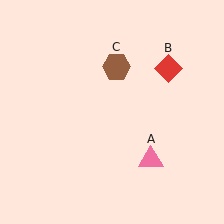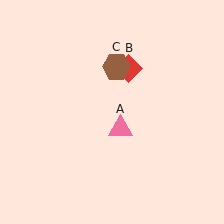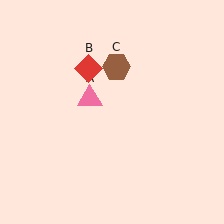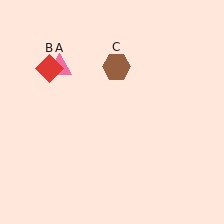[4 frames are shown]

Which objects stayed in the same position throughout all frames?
Brown hexagon (object C) remained stationary.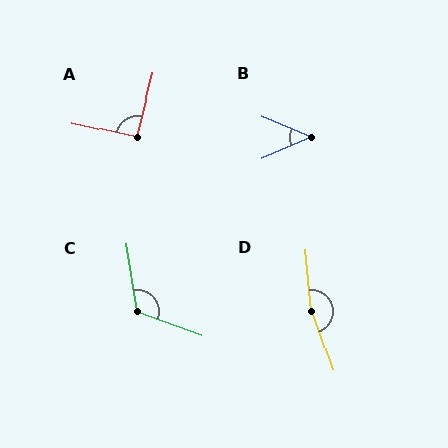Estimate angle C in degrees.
Approximately 119 degrees.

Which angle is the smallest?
B, at approximately 46 degrees.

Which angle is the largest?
D, at approximately 166 degrees.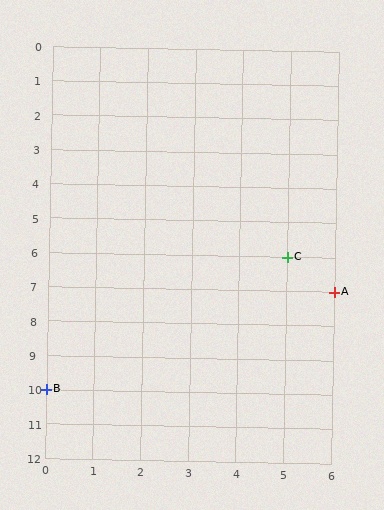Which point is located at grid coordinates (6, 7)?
Point A is at (6, 7).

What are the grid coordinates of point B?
Point B is at grid coordinates (0, 10).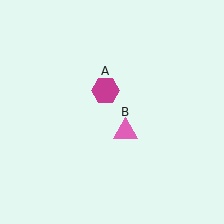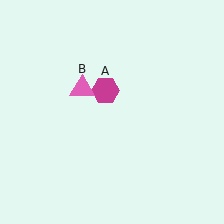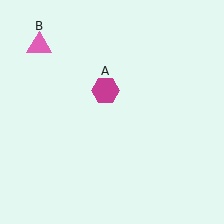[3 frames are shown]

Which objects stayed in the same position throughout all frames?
Magenta hexagon (object A) remained stationary.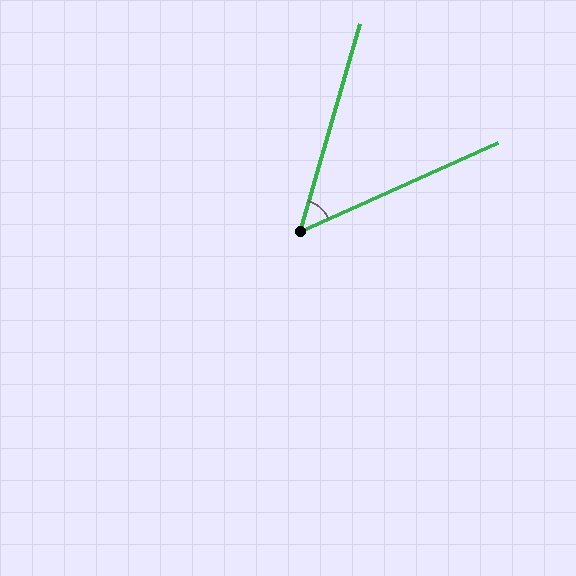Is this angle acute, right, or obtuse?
It is acute.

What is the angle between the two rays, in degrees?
Approximately 50 degrees.